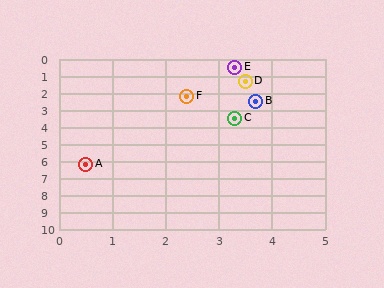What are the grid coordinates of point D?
Point D is at approximately (3.5, 1.3).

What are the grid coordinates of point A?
Point A is at approximately (0.5, 6.2).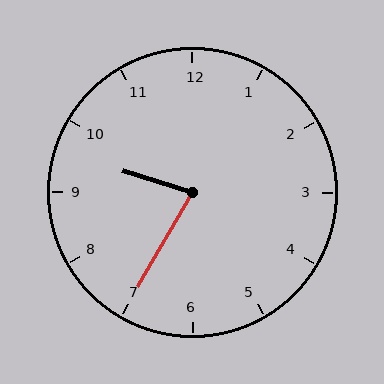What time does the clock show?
9:35.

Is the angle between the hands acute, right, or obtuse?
It is acute.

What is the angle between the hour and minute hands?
Approximately 78 degrees.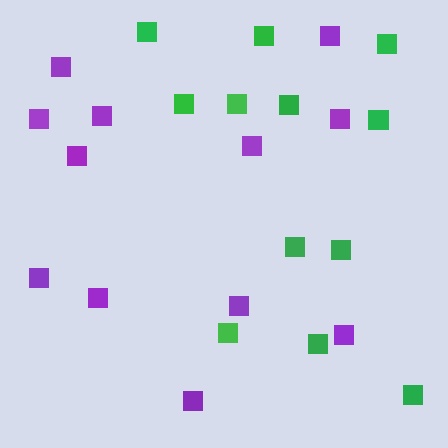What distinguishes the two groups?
There are 2 groups: one group of purple squares (12) and one group of green squares (12).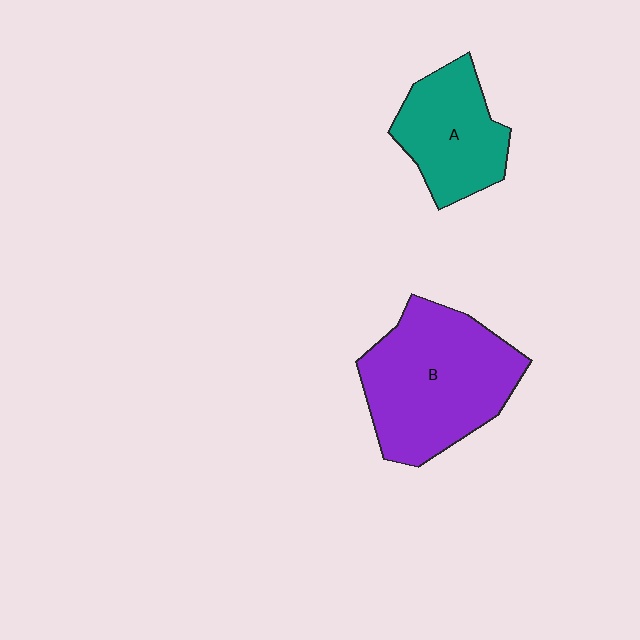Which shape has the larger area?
Shape B (purple).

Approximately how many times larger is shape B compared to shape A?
Approximately 1.6 times.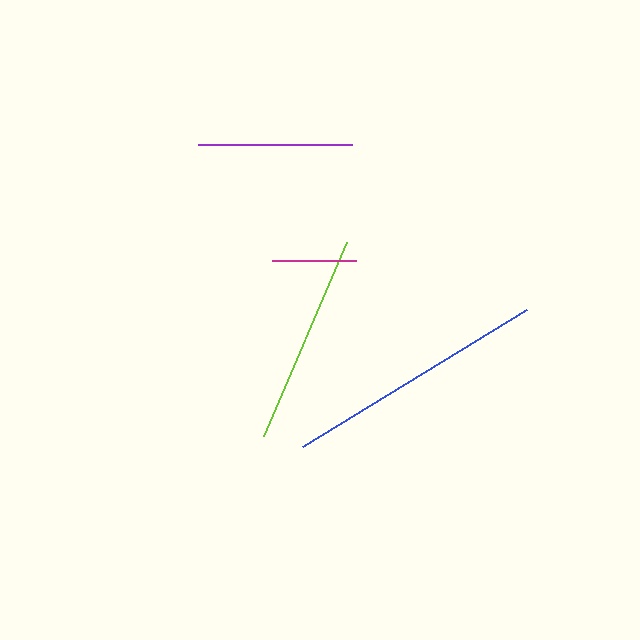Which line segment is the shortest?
The magenta line is the shortest at approximately 84 pixels.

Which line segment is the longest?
The blue line is the longest at approximately 262 pixels.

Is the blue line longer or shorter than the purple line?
The blue line is longer than the purple line.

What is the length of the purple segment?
The purple segment is approximately 154 pixels long.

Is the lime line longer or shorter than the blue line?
The blue line is longer than the lime line.